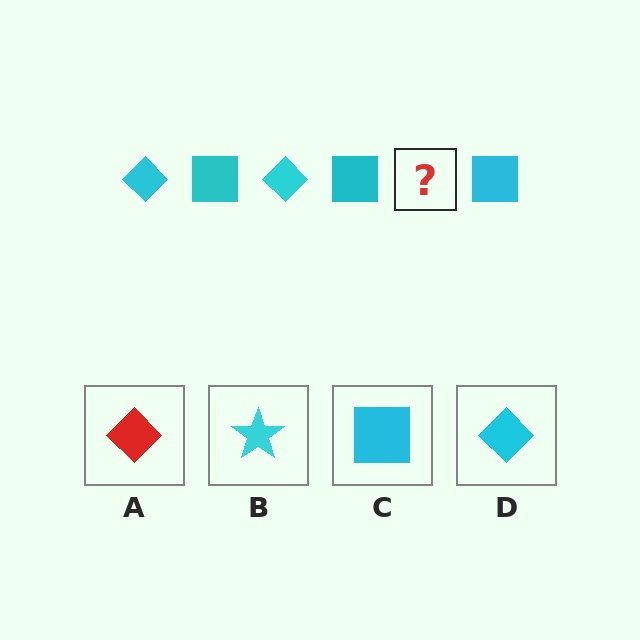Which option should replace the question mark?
Option D.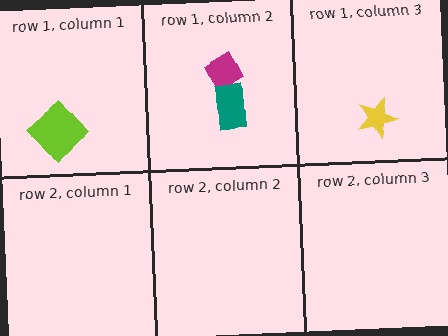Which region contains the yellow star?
The row 1, column 3 region.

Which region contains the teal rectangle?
The row 1, column 2 region.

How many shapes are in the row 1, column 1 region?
1.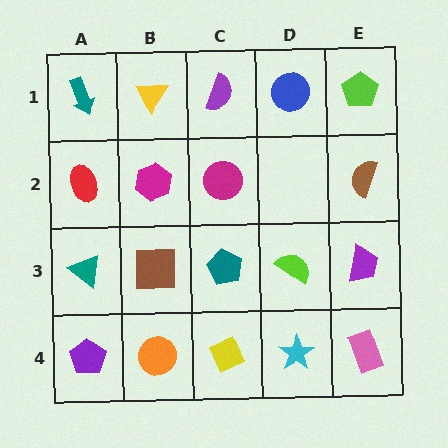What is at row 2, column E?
A brown semicircle.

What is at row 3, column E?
A purple trapezoid.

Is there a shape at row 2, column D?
No, that cell is empty.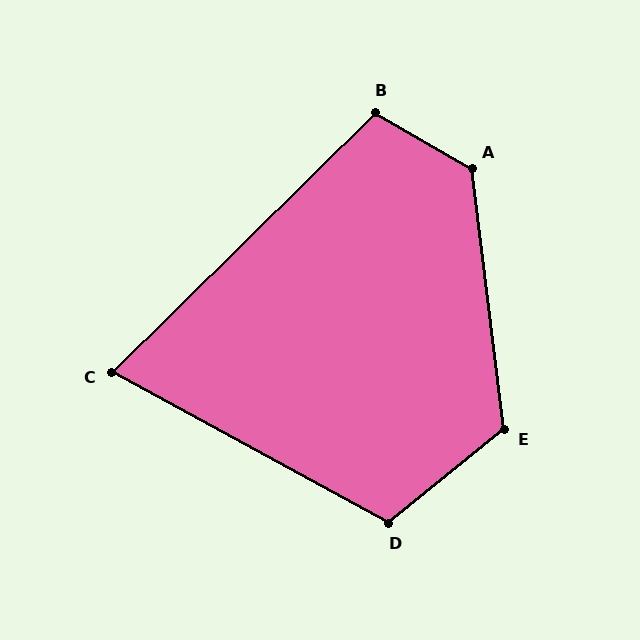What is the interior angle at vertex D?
Approximately 112 degrees (obtuse).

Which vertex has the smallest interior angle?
C, at approximately 73 degrees.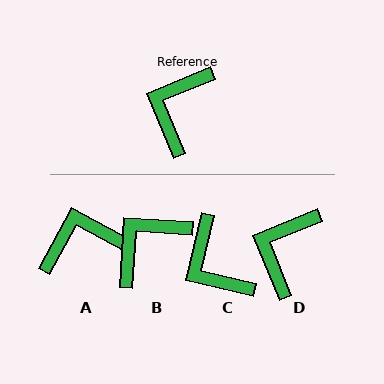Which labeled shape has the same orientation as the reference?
D.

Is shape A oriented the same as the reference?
No, it is off by about 51 degrees.